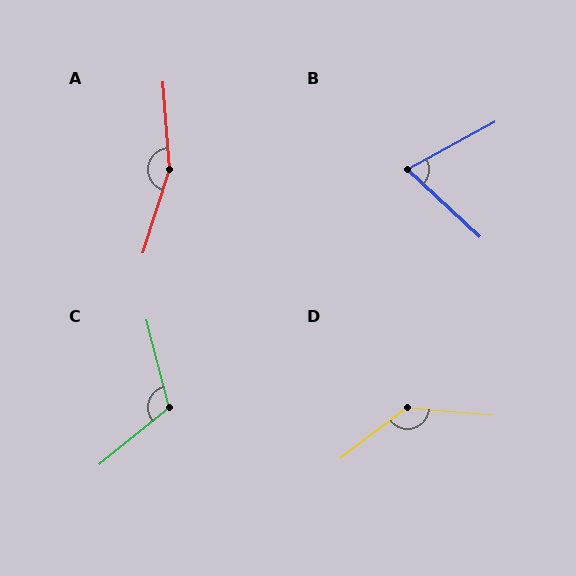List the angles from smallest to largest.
B (71°), C (115°), D (138°), A (159°).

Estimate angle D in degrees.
Approximately 138 degrees.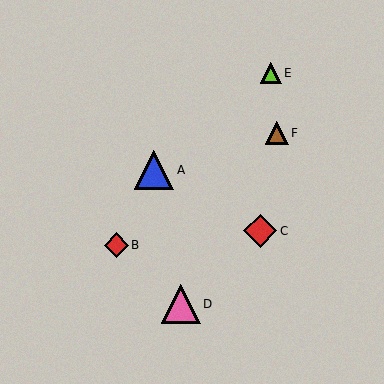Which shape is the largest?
The blue triangle (labeled A) is the largest.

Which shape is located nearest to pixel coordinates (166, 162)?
The blue triangle (labeled A) at (154, 170) is nearest to that location.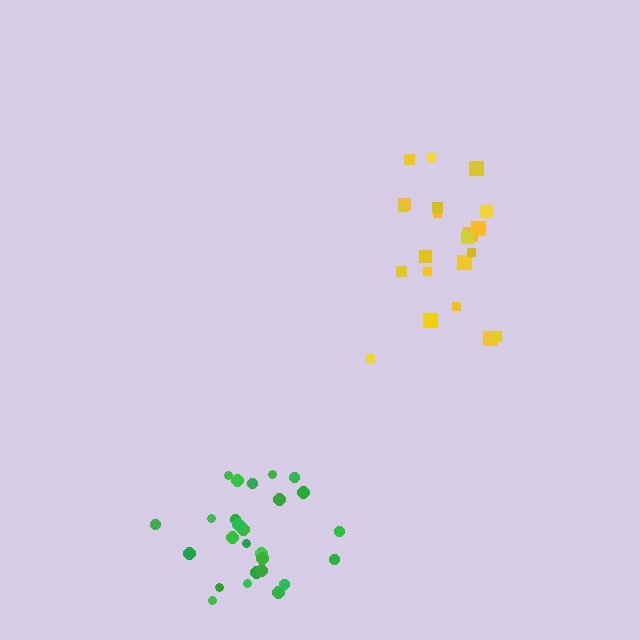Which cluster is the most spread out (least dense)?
Yellow.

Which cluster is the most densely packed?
Green.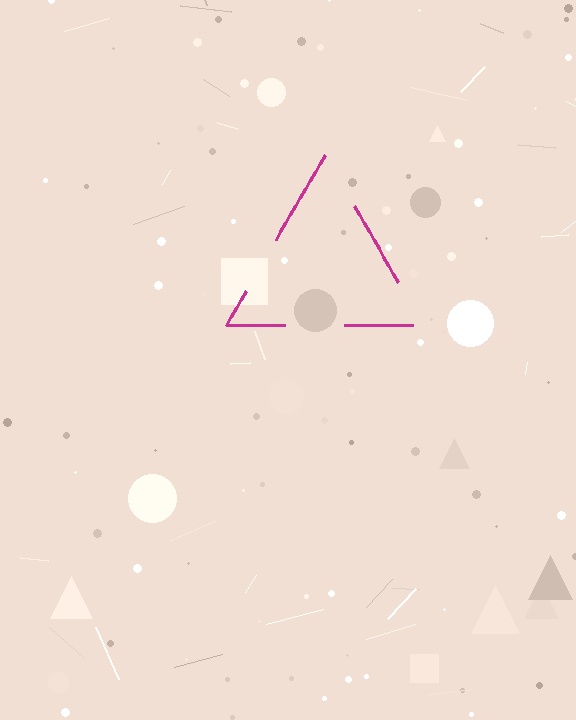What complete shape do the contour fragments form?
The contour fragments form a triangle.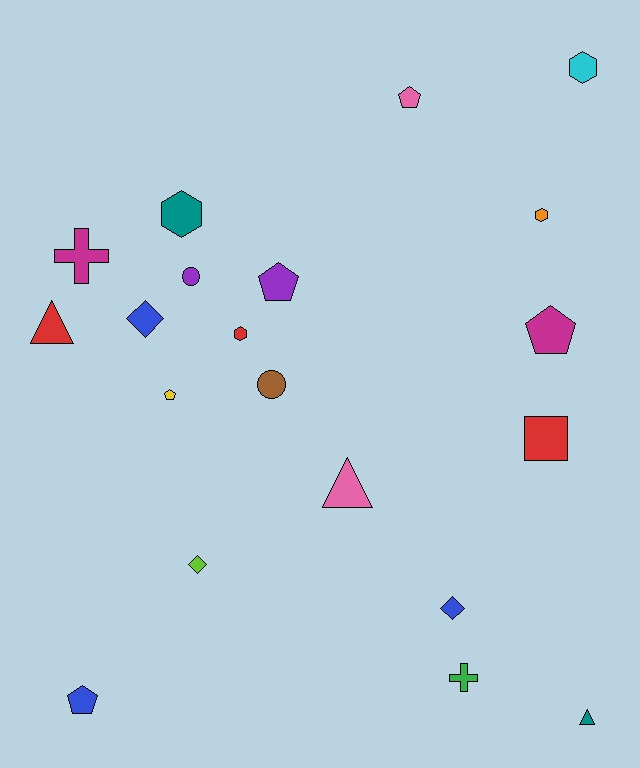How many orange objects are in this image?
There is 1 orange object.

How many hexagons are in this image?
There are 4 hexagons.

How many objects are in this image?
There are 20 objects.